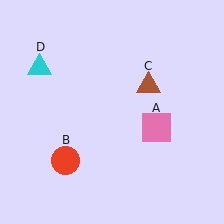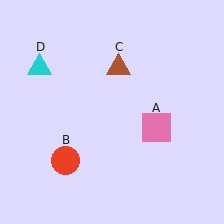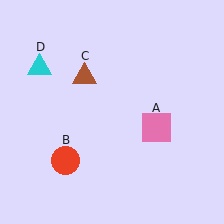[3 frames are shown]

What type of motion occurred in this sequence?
The brown triangle (object C) rotated counterclockwise around the center of the scene.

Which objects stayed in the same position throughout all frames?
Pink square (object A) and red circle (object B) and cyan triangle (object D) remained stationary.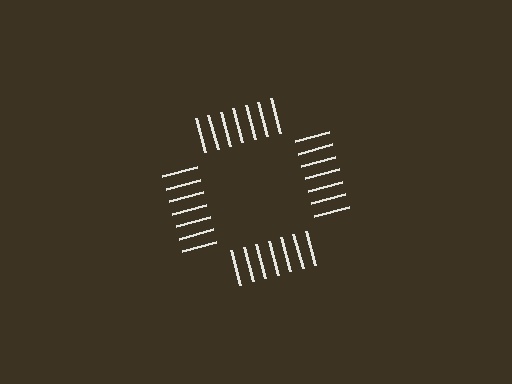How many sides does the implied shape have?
4 sides — the line-ends trace a square.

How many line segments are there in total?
28 — 7 along each of the 4 edges.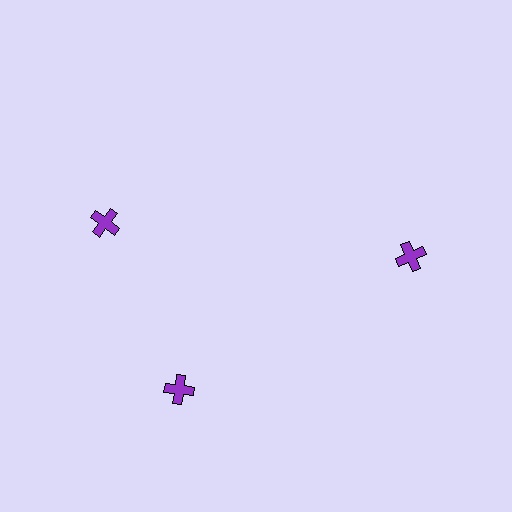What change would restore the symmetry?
The symmetry would be restored by rotating it back into even spacing with its neighbors so that all 3 crosses sit at equal angles and equal distance from the center.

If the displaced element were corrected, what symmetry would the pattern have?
It would have 3-fold rotational symmetry — the pattern would map onto itself every 120 degrees.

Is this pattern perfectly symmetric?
No. The 3 purple crosses are arranged in a ring, but one element near the 11 o'clock position is rotated out of alignment along the ring, breaking the 3-fold rotational symmetry.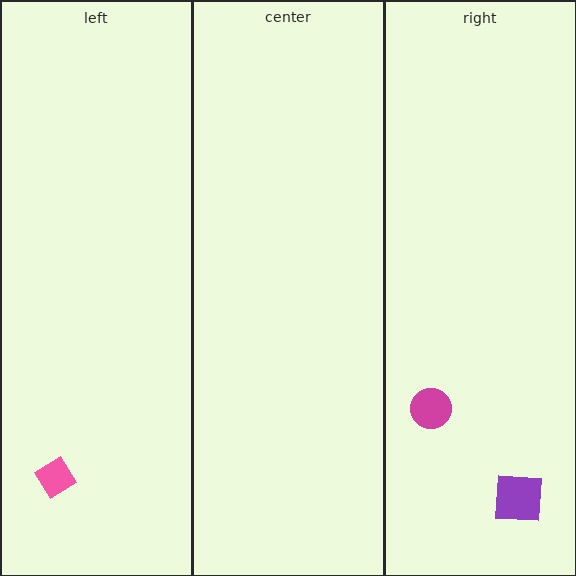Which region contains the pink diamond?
The left region.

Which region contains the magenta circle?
The right region.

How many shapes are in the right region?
2.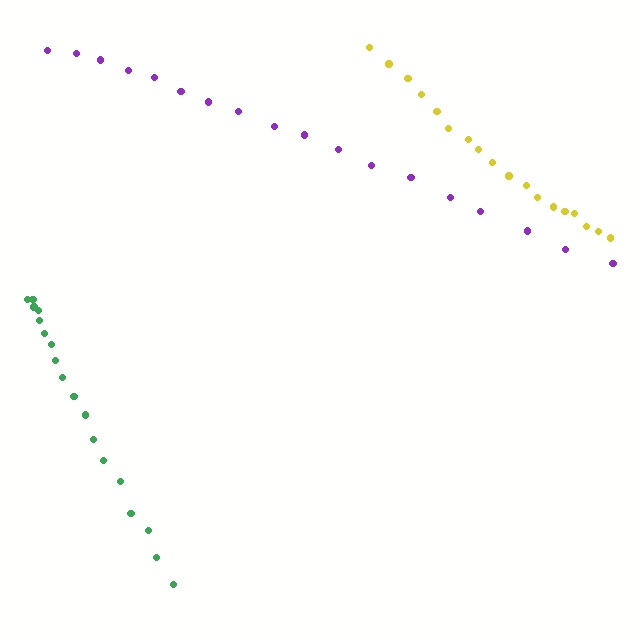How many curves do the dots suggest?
There are 3 distinct paths.